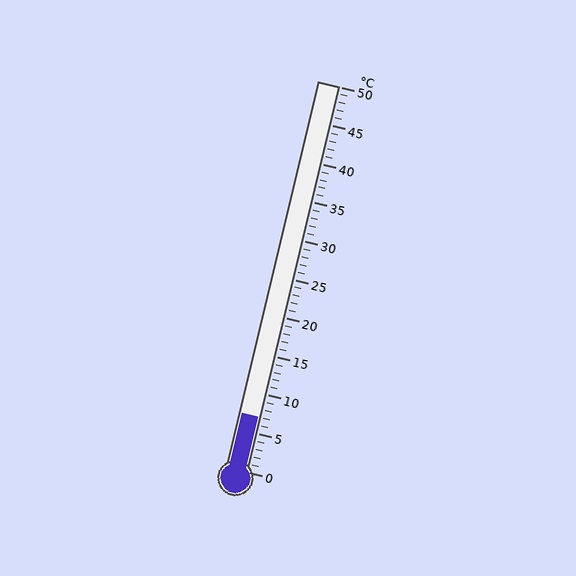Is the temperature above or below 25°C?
The temperature is below 25°C.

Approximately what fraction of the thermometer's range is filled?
The thermometer is filled to approximately 15% of its range.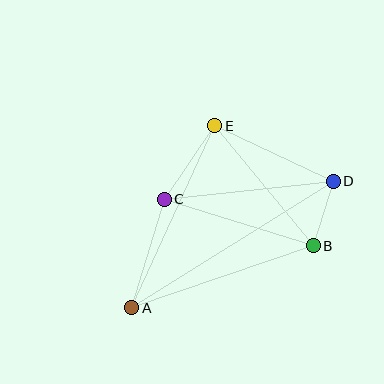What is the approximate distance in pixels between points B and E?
The distance between B and E is approximately 155 pixels.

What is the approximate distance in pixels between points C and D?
The distance between C and D is approximately 170 pixels.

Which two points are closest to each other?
Points B and D are closest to each other.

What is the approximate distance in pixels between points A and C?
The distance between A and C is approximately 113 pixels.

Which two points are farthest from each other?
Points A and D are farthest from each other.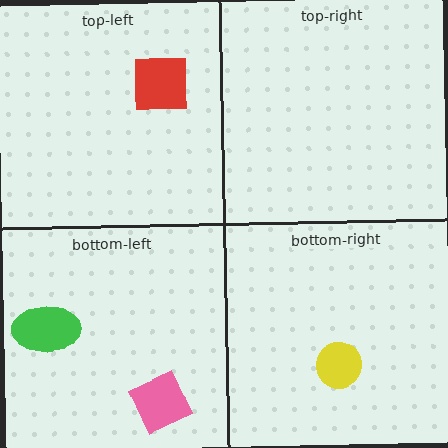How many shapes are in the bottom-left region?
2.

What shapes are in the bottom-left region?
The pink diamond, the green ellipse.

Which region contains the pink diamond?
The bottom-left region.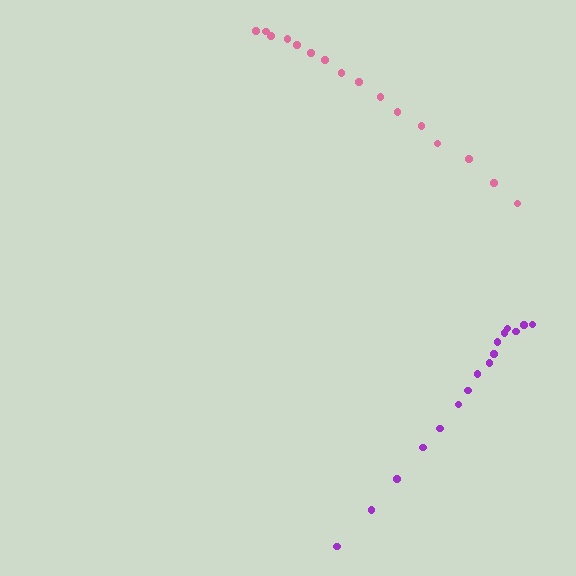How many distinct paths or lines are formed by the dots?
There are 2 distinct paths.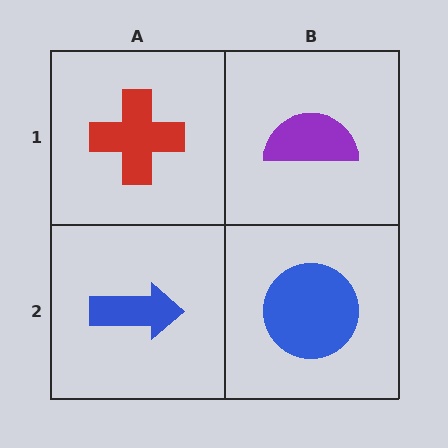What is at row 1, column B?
A purple semicircle.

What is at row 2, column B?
A blue circle.